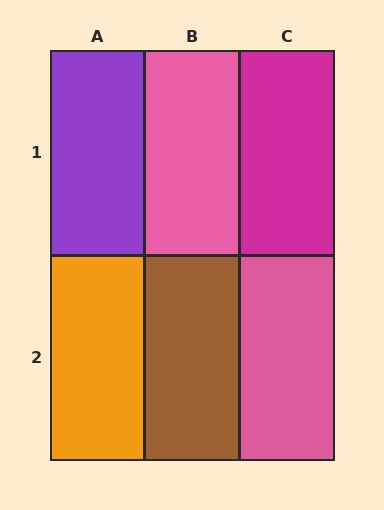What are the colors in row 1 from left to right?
Purple, pink, magenta.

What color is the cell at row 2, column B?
Brown.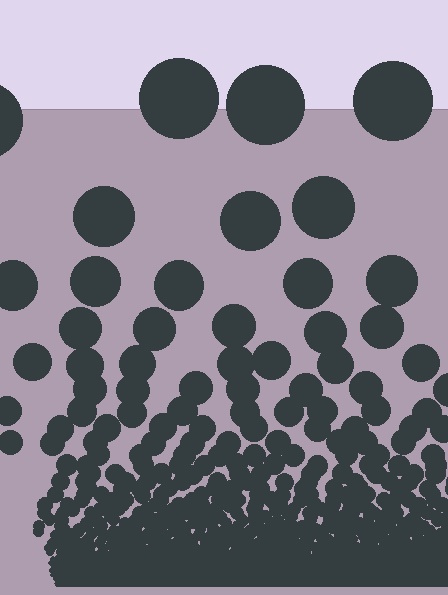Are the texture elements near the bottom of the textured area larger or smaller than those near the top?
Smaller. The gradient is inverted — elements near the bottom are smaller and denser.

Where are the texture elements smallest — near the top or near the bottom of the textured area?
Near the bottom.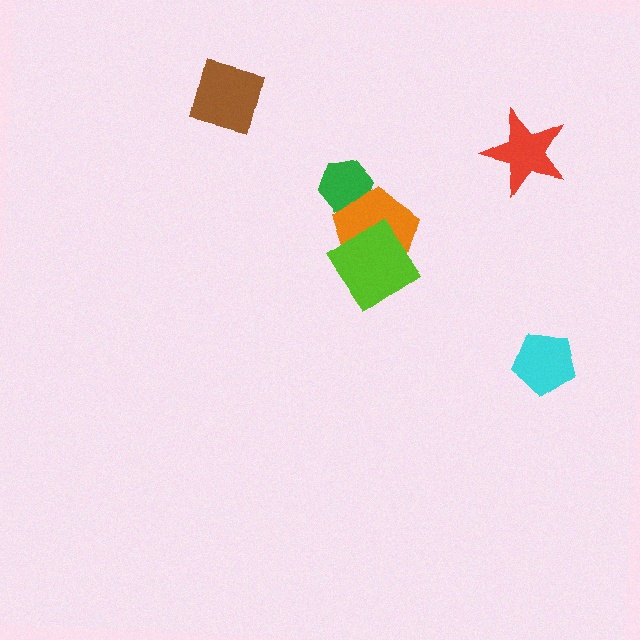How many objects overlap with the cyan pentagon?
0 objects overlap with the cyan pentagon.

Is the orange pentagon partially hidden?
Yes, it is partially covered by another shape.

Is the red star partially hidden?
No, no other shape covers it.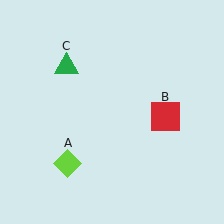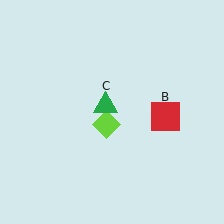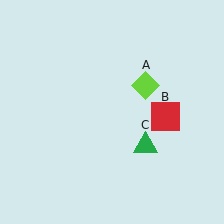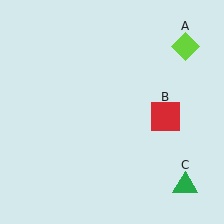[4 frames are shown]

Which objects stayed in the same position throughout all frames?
Red square (object B) remained stationary.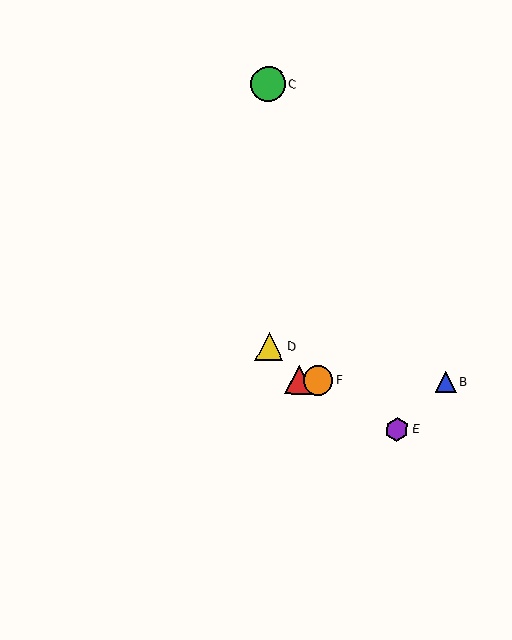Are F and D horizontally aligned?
No, F is at y≈380 and D is at y≈346.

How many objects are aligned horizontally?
3 objects (A, B, F) are aligned horizontally.